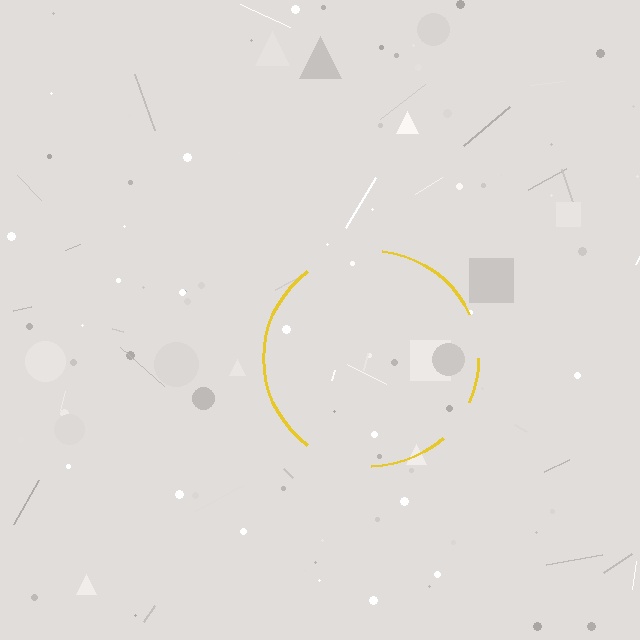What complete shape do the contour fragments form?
The contour fragments form a circle.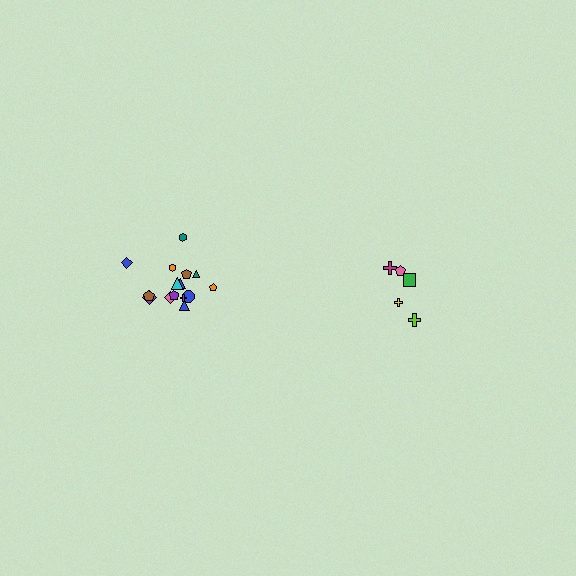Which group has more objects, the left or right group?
The left group.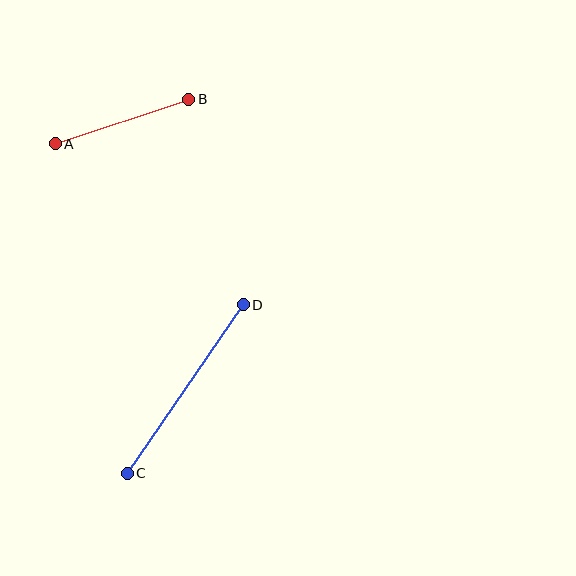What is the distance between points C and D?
The distance is approximately 205 pixels.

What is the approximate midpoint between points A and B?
The midpoint is at approximately (122, 122) pixels.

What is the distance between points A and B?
The distance is approximately 141 pixels.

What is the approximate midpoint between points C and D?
The midpoint is at approximately (185, 389) pixels.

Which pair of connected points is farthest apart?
Points C and D are farthest apart.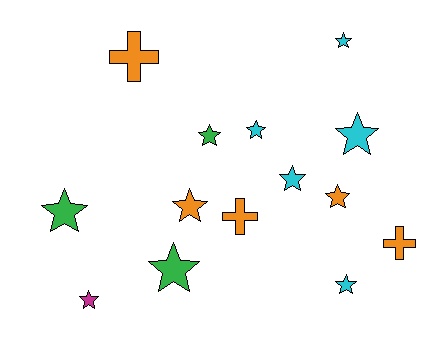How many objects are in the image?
There are 14 objects.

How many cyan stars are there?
There are 5 cyan stars.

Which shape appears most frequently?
Star, with 11 objects.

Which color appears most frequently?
Orange, with 5 objects.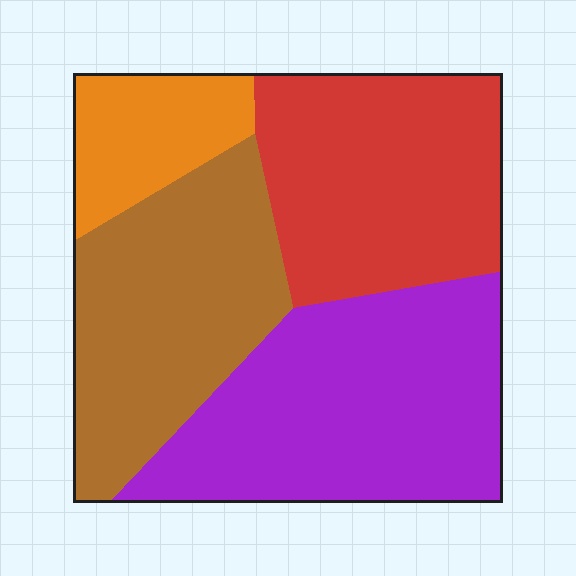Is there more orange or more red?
Red.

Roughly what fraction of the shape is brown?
Brown covers around 25% of the shape.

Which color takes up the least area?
Orange, at roughly 10%.